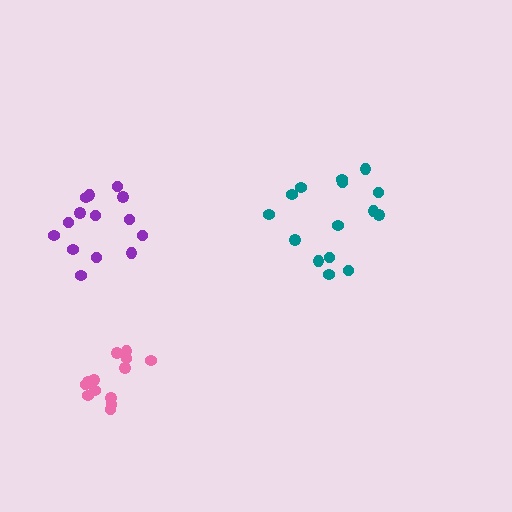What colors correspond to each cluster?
The clusters are colored: teal, purple, pink.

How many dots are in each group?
Group 1: 15 dots, Group 2: 14 dots, Group 3: 13 dots (42 total).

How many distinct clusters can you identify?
There are 3 distinct clusters.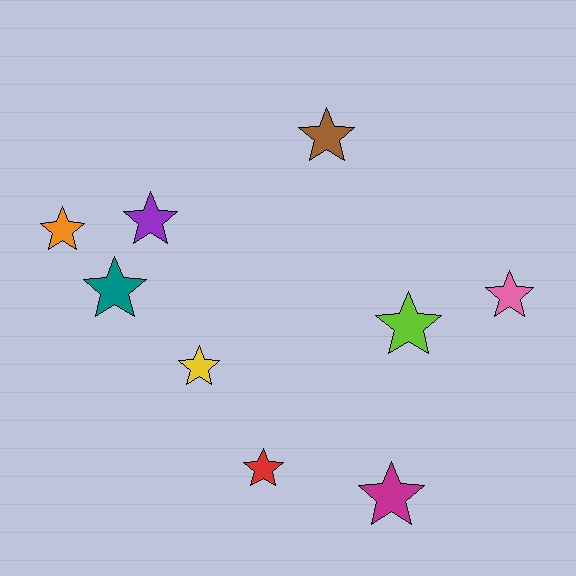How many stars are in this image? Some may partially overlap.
There are 9 stars.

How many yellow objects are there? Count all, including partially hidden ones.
There is 1 yellow object.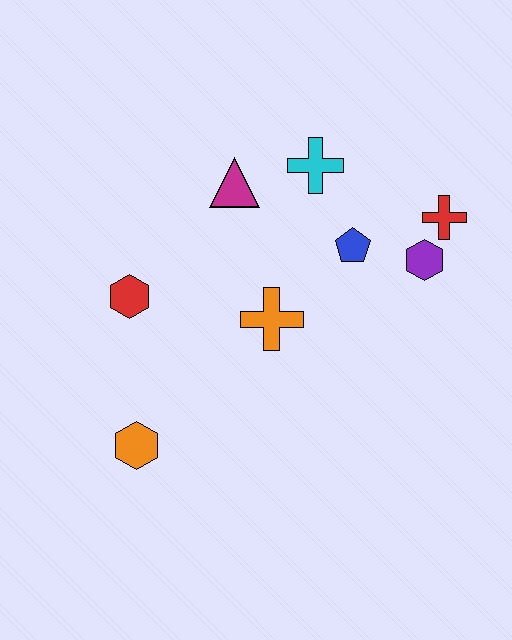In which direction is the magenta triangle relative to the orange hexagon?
The magenta triangle is above the orange hexagon.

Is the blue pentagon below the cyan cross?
Yes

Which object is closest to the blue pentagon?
The purple hexagon is closest to the blue pentagon.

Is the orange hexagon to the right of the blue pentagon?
No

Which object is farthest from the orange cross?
The red cross is farthest from the orange cross.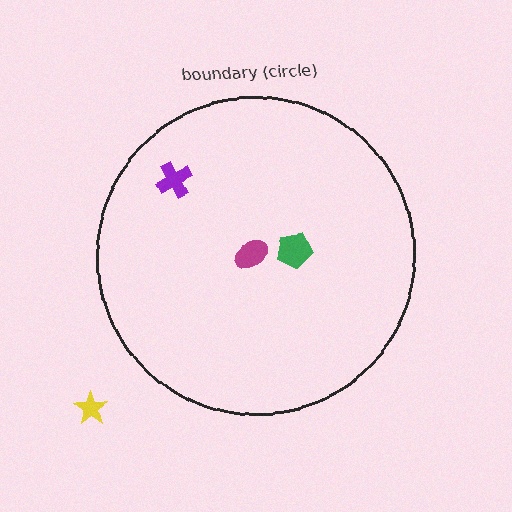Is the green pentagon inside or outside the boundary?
Inside.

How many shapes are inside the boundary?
3 inside, 1 outside.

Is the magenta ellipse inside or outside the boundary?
Inside.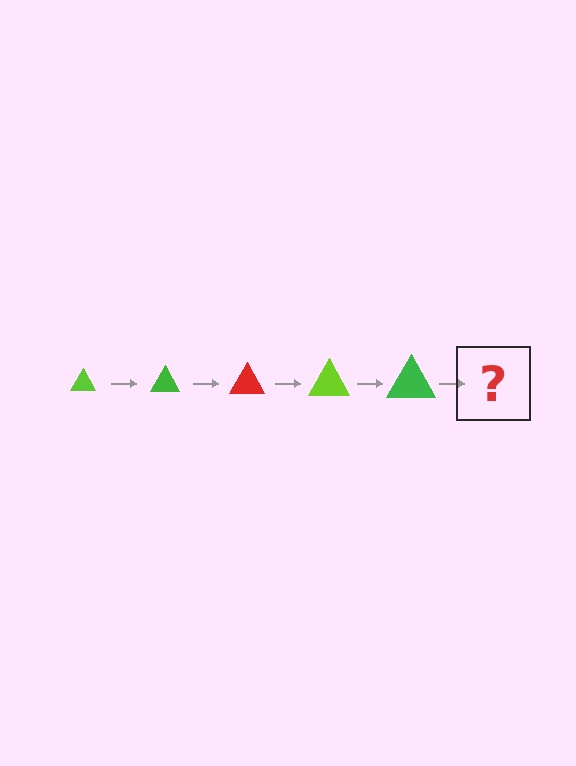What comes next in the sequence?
The next element should be a red triangle, larger than the previous one.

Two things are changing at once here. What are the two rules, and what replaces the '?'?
The two rules are that the triangle grows larger each step and the color cycles through lime, green, and red. The '?' should be a red triangle, larger than the previous one.